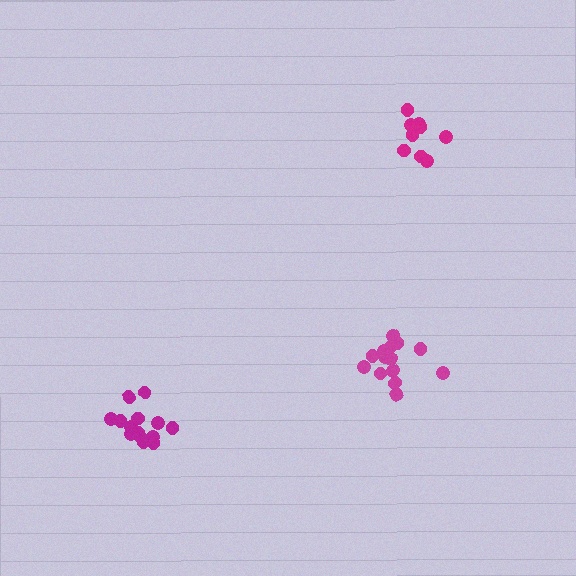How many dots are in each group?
Group 1: 14 dots, Group 2: 9 dots, Group 3: 14 dots (37 total).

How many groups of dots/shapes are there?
There are 3 groups.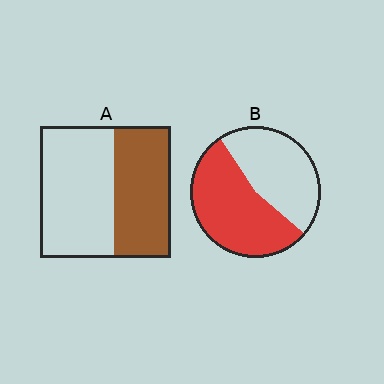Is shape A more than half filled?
No.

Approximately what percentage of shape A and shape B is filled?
A is approximately 45% and B is approximately 55%.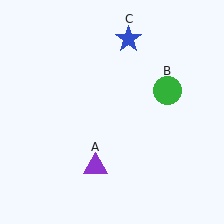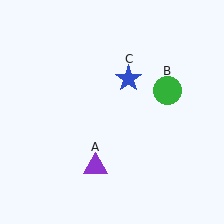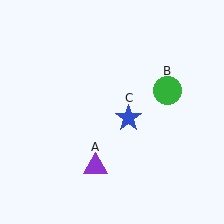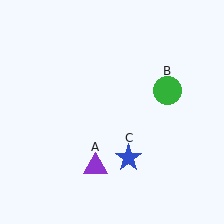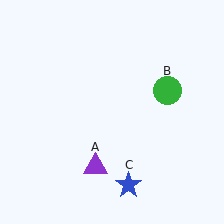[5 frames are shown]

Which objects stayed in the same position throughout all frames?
Purple triangle (object A) and green circle (object B) remained stationary.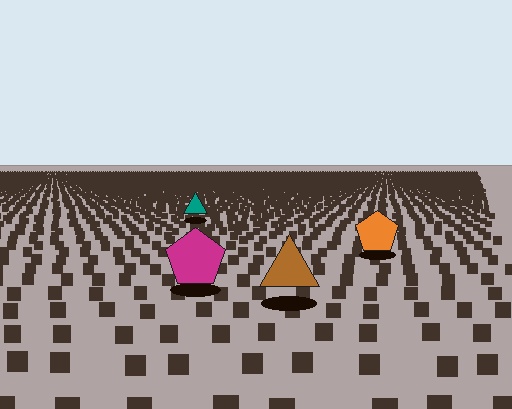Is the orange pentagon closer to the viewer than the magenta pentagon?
No. The magenta pentagon is closer — you can tell from the texture gradient: the ground texture is coarser near it.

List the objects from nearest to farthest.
From nearest to farthest: the brown triangle, the magenta pentagon, the orange pentagon, the teal triangle.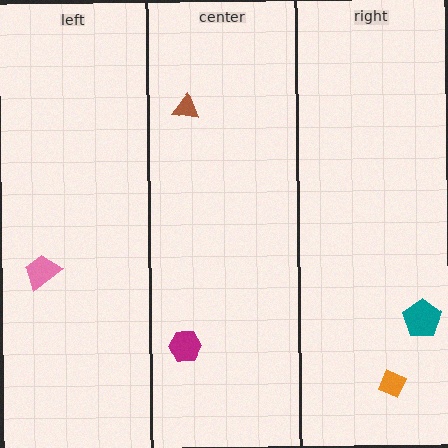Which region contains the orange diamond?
The right region.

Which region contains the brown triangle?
The center region.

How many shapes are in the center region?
2.